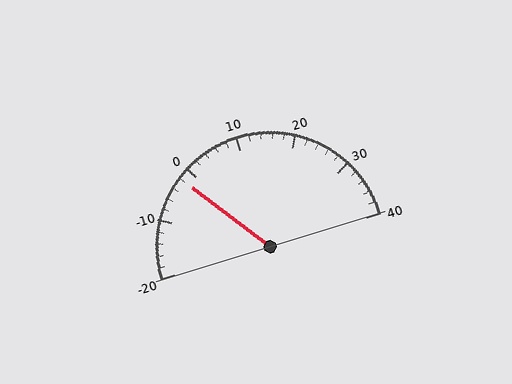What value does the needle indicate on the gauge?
The needle indicates approximately -2.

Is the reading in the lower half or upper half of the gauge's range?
The reading is in the lower half of the range (-20 to 40).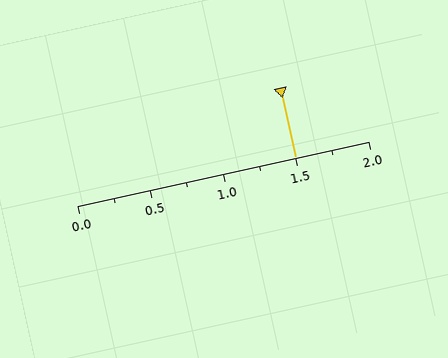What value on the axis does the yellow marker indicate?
The marker indicates approximately 1.5.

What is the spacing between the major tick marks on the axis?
The major ticks are spaced 0.5 apart.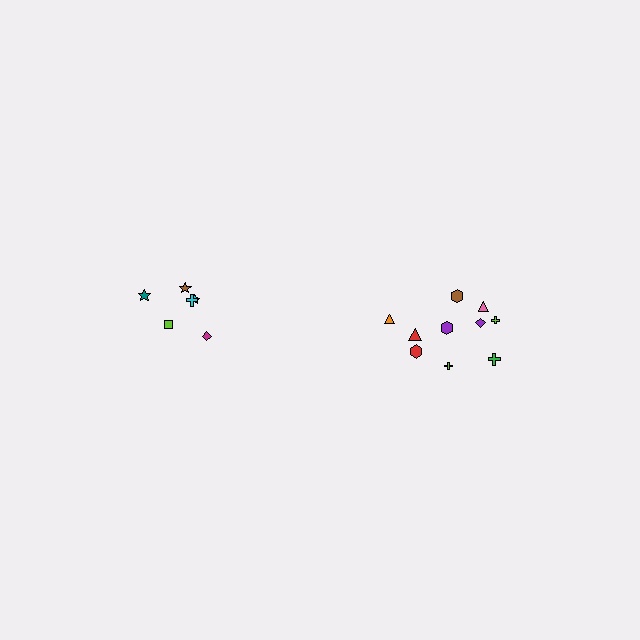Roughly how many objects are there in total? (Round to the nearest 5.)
Roughly 15 objects in total.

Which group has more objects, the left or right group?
The right group.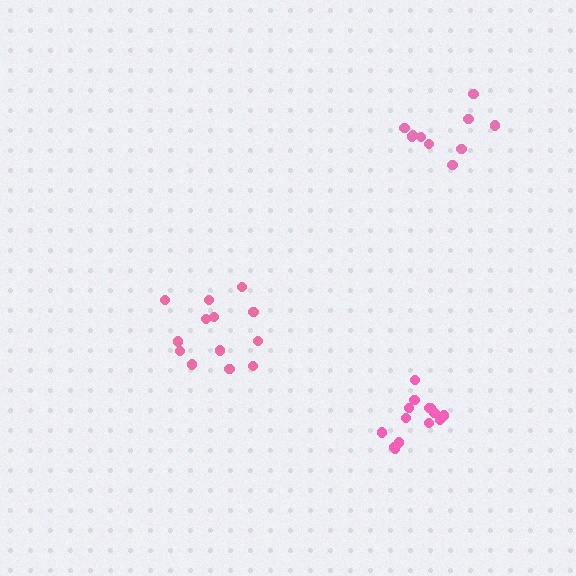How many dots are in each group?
Group 1: 13 dots, Group 2: 14 dots, Group 3: 10 dots (37 total).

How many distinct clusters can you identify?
There are 3 distinct clusters.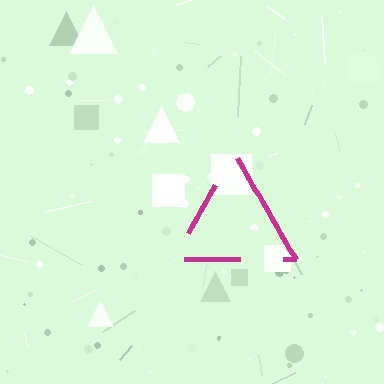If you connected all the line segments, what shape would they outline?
They would outline a triangle.